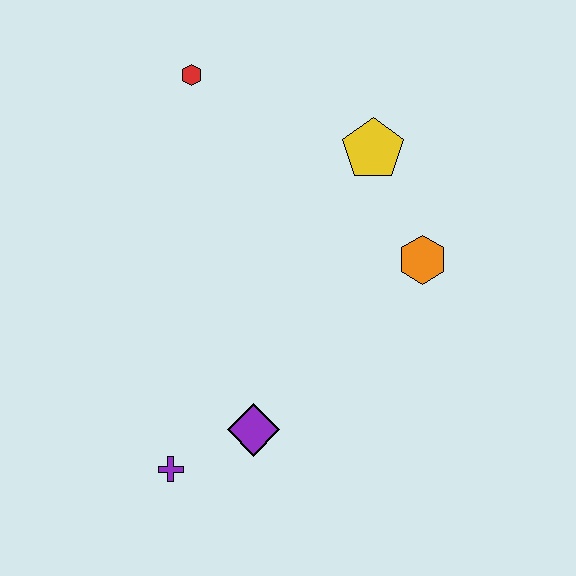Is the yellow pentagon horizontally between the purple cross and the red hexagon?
No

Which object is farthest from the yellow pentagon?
The purple cross is farthest from the yellow pentagon.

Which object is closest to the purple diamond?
The purple cross is closest to the purple diamond.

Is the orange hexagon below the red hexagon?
Yes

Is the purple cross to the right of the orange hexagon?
No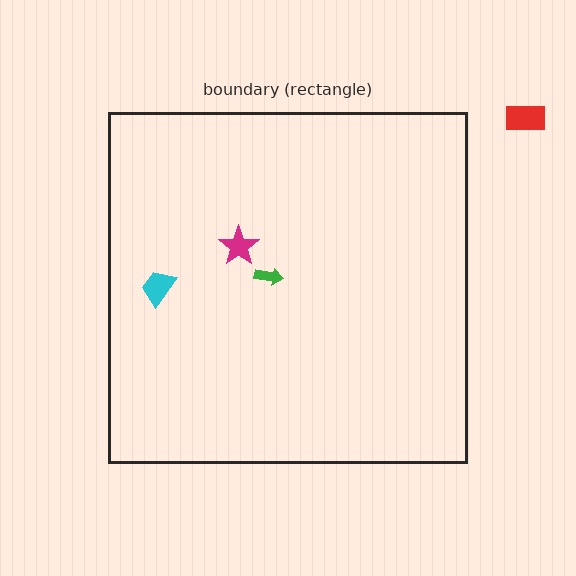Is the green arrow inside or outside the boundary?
Inside.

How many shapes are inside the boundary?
3 inside, 1 outside.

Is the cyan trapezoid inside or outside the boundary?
Inside.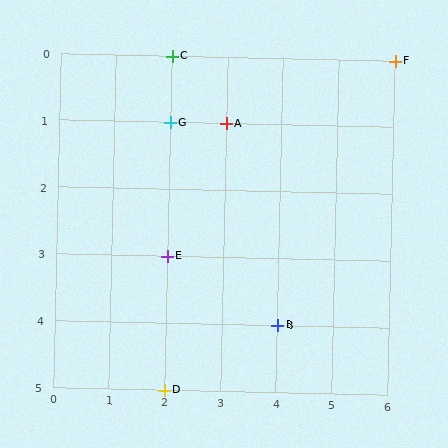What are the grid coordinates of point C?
Point C is at grid coordinates (2, 0).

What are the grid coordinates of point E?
Point E is at grid coordinates (2, 3).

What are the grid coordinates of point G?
Point G is at grid coordinates (2, 1).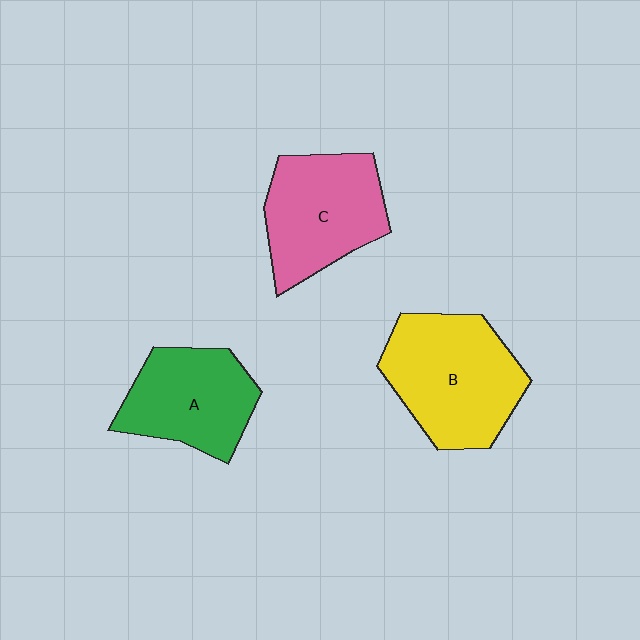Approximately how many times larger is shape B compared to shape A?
Approximately 1.3 times.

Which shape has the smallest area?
Shape A (green).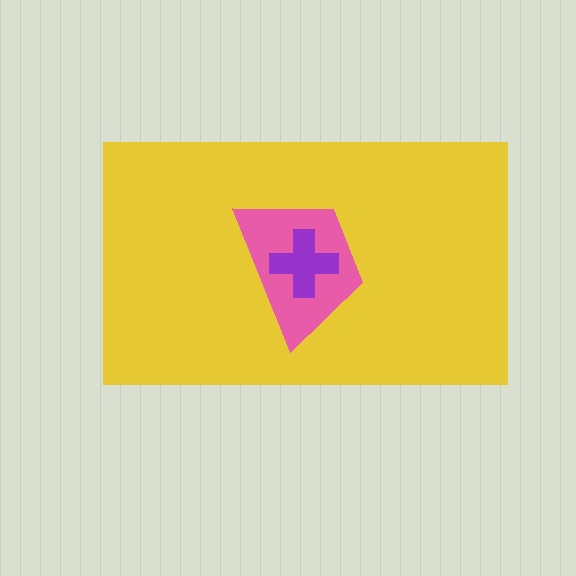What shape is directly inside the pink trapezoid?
The purple cross.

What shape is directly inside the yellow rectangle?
The pink trapezoid.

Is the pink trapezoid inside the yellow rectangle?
Yes.